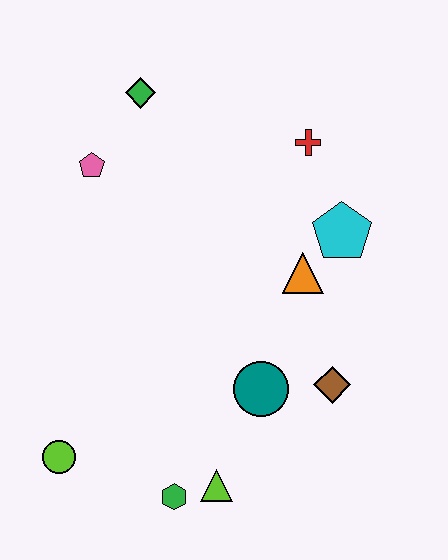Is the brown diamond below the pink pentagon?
Yes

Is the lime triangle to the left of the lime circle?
No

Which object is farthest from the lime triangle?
The green diamond is farthest from the lime triangle.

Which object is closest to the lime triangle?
The green hexagon is closest to the lime triangle.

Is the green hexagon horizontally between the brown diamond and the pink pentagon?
Yes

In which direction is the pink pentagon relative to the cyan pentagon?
The pink pentagon is to the left of the cyan pentagon.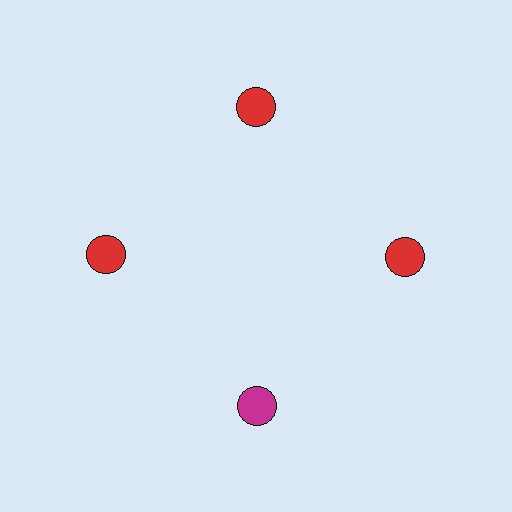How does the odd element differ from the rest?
It has a different color: magenta instead of red.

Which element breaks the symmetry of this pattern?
The magenta circle at roughly the 6 o'clock position breaks the symmetry. All other shapes are red circles.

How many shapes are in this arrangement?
There are 4 shapes arranged in a ring pattern.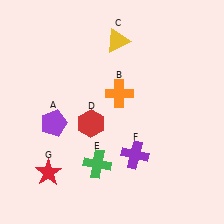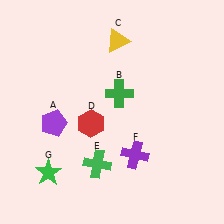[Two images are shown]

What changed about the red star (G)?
In Image 1, G is red. In Image 2, it changed to green.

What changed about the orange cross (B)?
In Image 1, B is orange. In Image 2, it changed to green.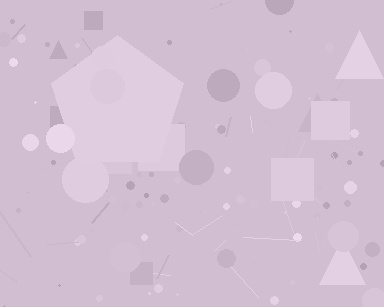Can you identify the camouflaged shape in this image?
The camouflaged shape is a pentagon.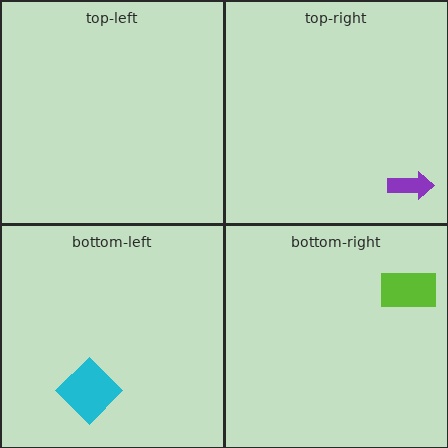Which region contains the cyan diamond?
The bottom-left region.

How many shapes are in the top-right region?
1.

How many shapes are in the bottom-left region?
1.